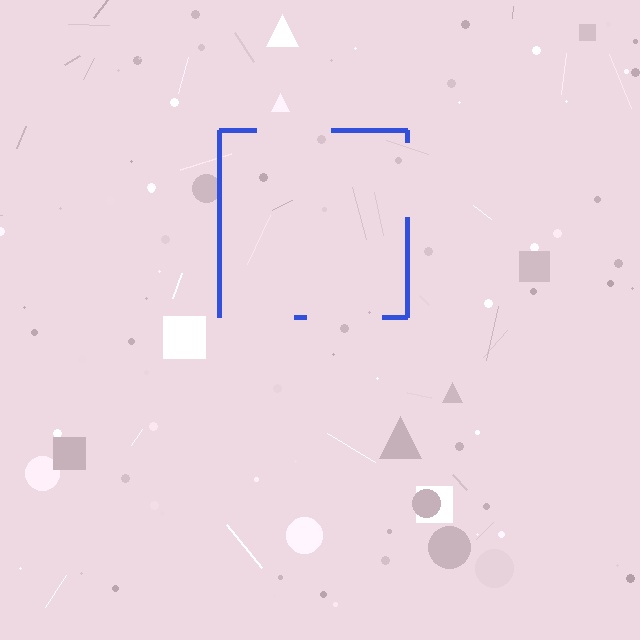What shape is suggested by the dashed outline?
The dashed outline suggests a square.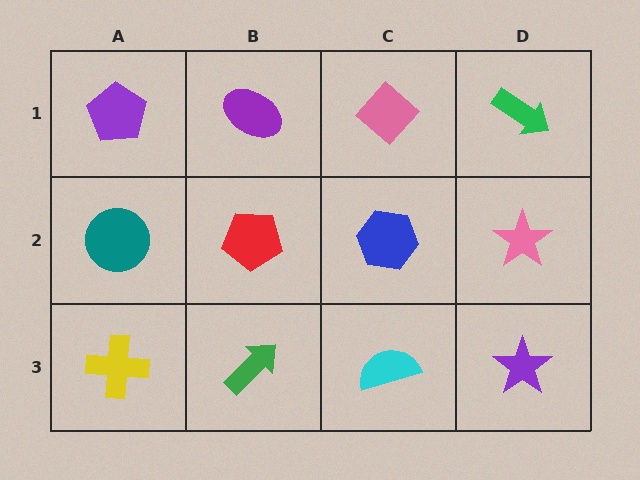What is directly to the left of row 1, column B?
A purple pentagon.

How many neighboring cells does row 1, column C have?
3.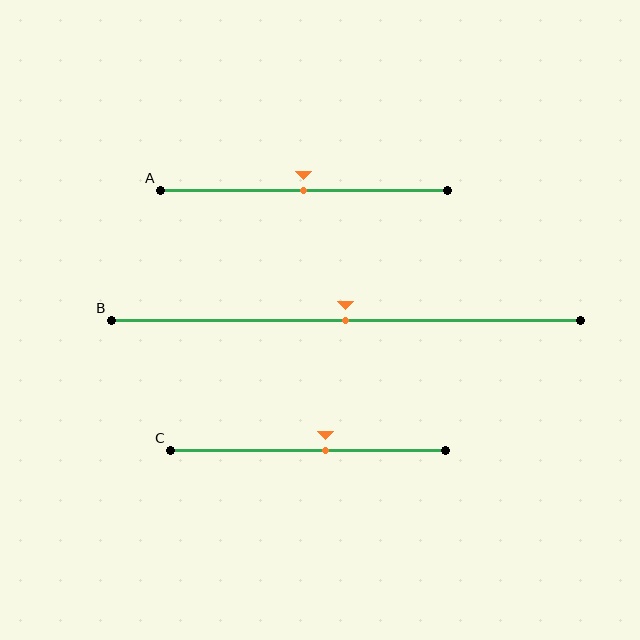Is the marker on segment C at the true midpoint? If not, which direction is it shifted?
No, the marker on segment C is shifted to the right by about 6% of the segment length.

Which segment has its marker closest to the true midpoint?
Segment A has its marker closest to the true midpoint.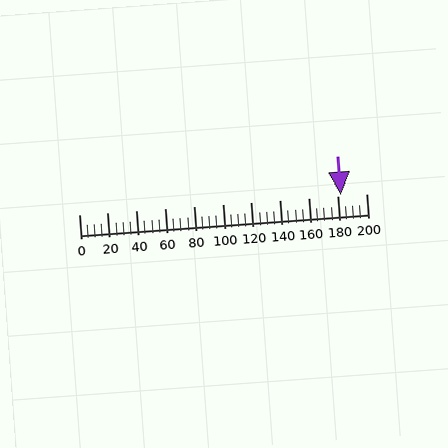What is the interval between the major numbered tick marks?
The major tick marks are spaced 20 units apart.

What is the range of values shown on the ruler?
The ruler shows values from 0 to 200.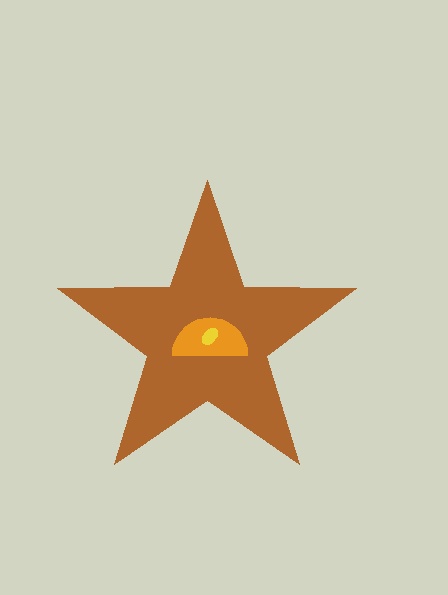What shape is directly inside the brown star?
The orange semicircle.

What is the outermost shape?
The brown star.